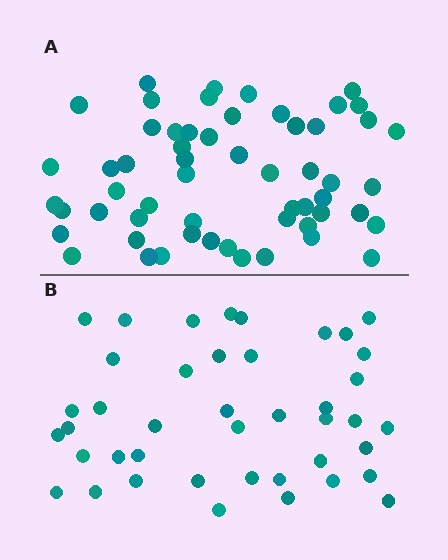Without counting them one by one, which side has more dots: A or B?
Region A (the top region) has more dots.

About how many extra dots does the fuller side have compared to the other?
Region A has approximately 15 more dots than region B.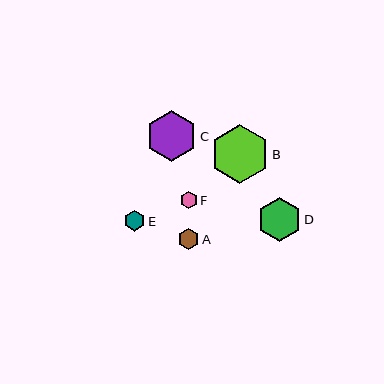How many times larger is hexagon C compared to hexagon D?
Hexagon C is approximately 1.2 times the size of hexagon D.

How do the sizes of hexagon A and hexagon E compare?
Hexagon A and hexagon E are approximately the same size.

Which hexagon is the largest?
Hexagon B is the largest with a size of approximately 59 pixels.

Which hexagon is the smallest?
Hexagon F is the smallest with a size of approximately 17 pixels.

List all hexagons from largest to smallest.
From largest to smallest: B, C, D, A, E, F.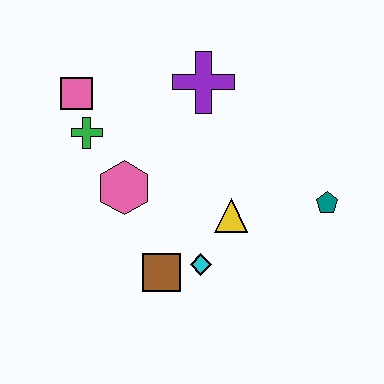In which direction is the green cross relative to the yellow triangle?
The green cross is to the left of the yellow triangle.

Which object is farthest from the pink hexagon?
The teal pentagon is farthest from the pink hexagon.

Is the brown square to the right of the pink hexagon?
Yes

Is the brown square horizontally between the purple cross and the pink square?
Yes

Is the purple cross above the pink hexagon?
Yes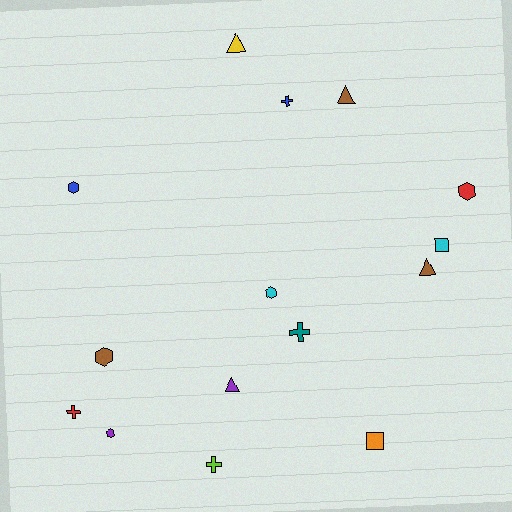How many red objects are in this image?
There are 2 red objects.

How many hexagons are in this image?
There are 5 hexagons.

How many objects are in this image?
There are 15 objects.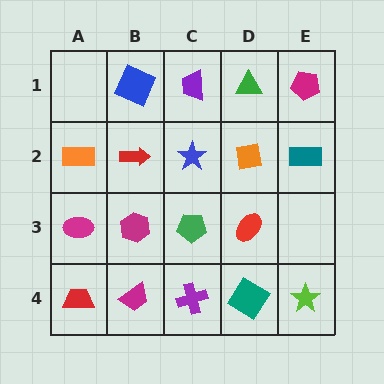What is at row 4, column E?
A lime star.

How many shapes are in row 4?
5 shapes.